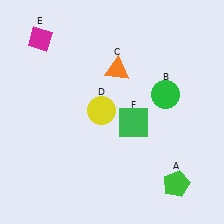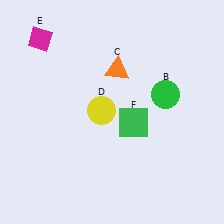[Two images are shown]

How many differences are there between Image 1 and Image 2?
There is 1 difference between the two images.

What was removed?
The green pentagon (A) was removed in Image 2.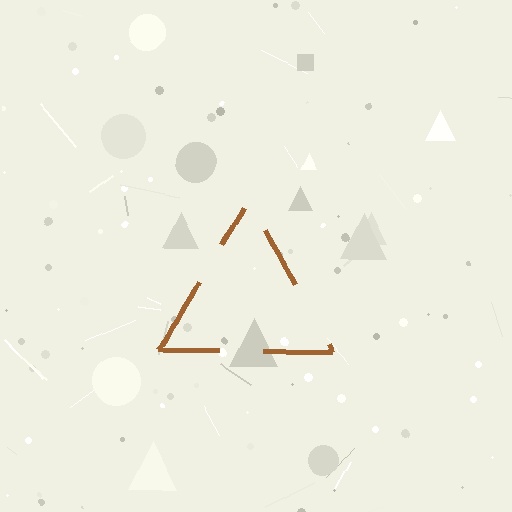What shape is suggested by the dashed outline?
The dashed outline suggests a triangle.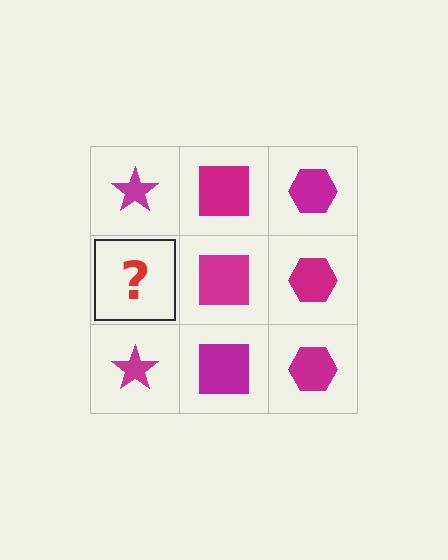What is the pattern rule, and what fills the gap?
The rule is that each column has a consistent shape. The gap should be filled with a magenta star.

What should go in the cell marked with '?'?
The missing cell should contain a magenta star.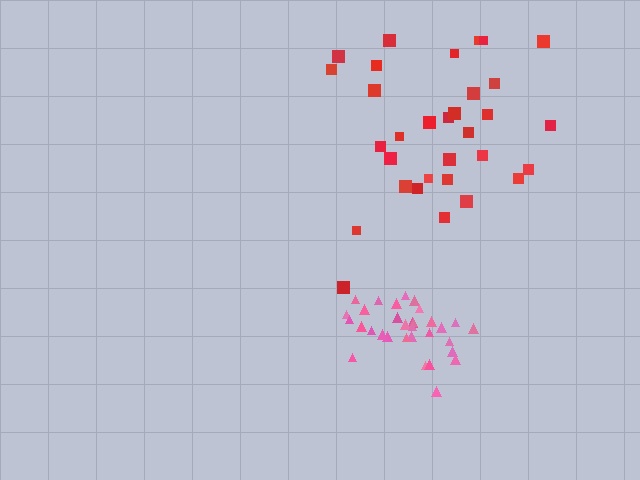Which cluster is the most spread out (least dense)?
Red.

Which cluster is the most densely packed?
Pink.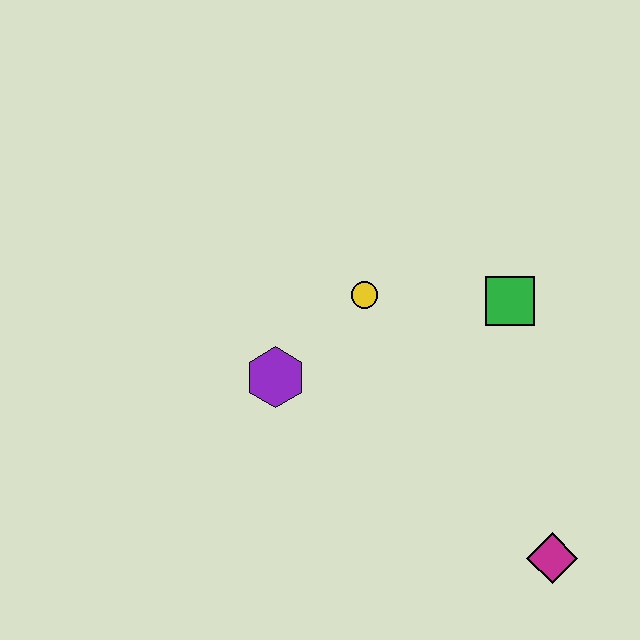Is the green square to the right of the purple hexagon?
Yes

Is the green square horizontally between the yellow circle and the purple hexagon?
No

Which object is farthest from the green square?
The magenta diamond is farthest from the green square.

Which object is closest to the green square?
The yellow circle is closest to the green square.